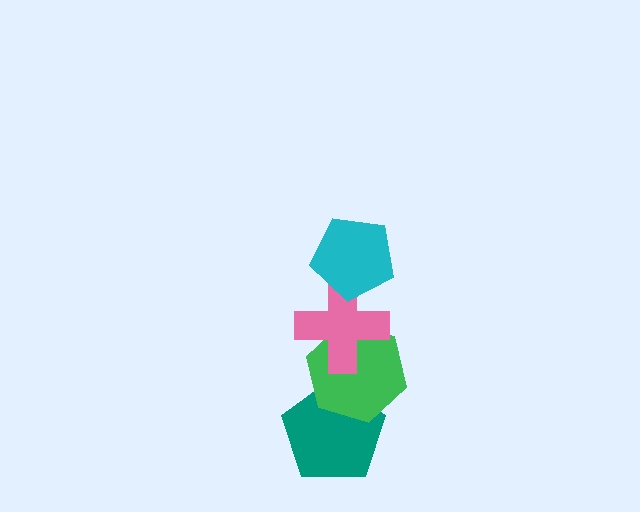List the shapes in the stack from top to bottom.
From top to bottom: the cyan pentagon, the pink cross, the green hexagon, the teal pentagon.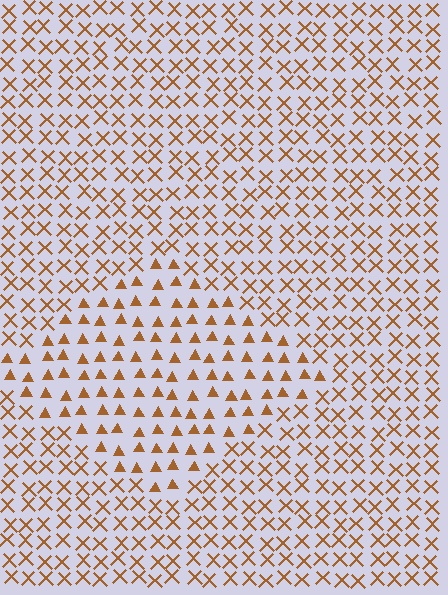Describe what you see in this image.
The image is filled with small brown elements arranged in a uniform grid. A diamond-shaped region contains triangles, while the surrounding area contains X marks. The boundary is defined purely by the change in element shape.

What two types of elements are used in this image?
The image uses triangles inside the diamond region and X marks outside it.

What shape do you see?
I see a diamond.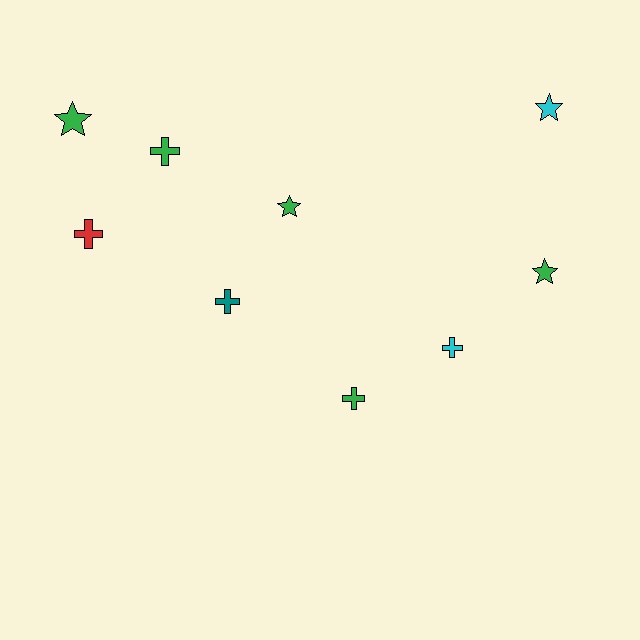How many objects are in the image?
There are 9 objects.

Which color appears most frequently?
Green, with 5 objects.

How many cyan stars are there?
There is 1 cyan star.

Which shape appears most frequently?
Cross, with 5 objects.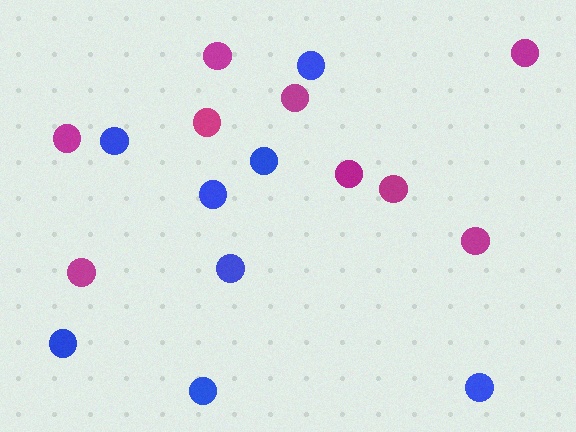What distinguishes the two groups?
There are 2 groups: one group of blue circles (8) and one group of magenta circles (9).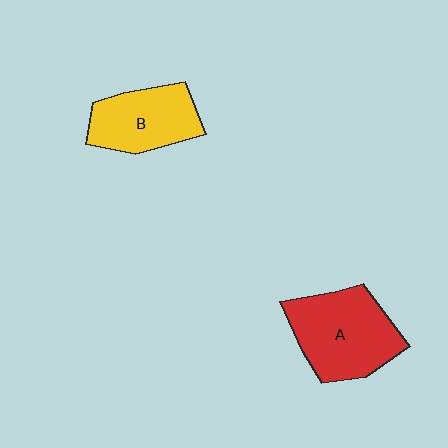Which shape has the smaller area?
Shape B (yellow).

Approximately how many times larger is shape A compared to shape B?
Approximately 1.3 times.